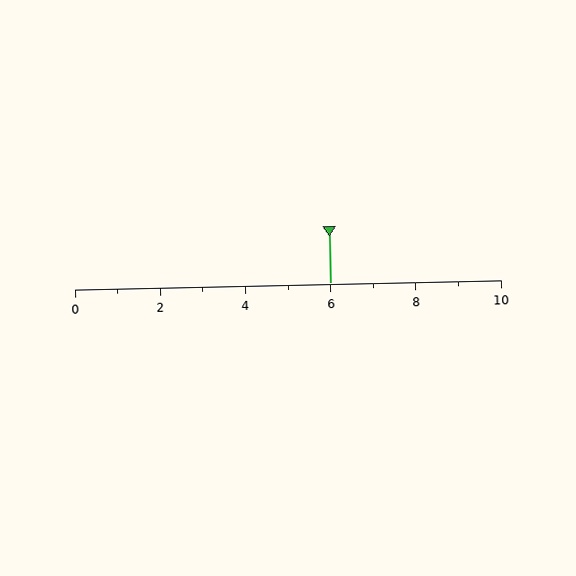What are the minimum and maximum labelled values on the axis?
The axis runs from 0 to 10.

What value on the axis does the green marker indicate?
The marker indicates approximately 6.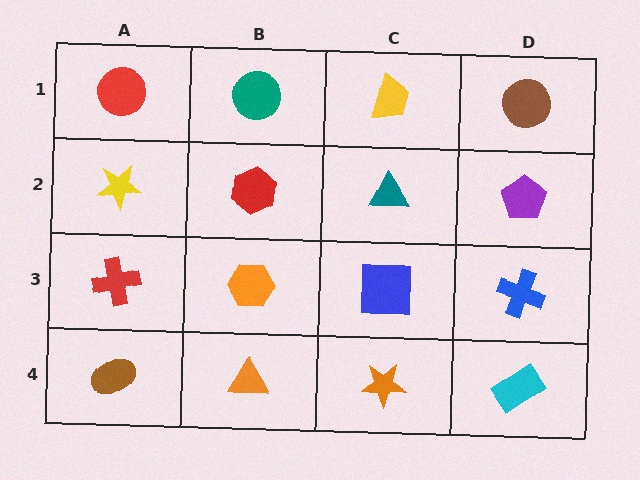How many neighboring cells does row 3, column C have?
4.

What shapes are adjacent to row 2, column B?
A teal circle (row 1, column B), an orange hexagon (row 3, column B), a yellow star (row 2, column A), a teal triangle (row 2, column C).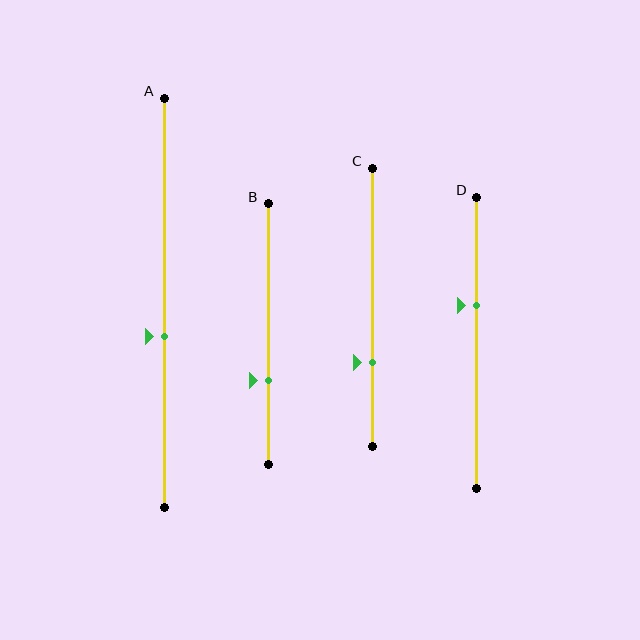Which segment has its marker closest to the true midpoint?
Segment A has its marker closest to the true midpoint.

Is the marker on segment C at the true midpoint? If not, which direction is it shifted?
No, the marker on segment C is shifted downward by about 20% of the segment length.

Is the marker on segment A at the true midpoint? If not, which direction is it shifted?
No, the marker on segment A is shifted downward by about 8% of the segment length.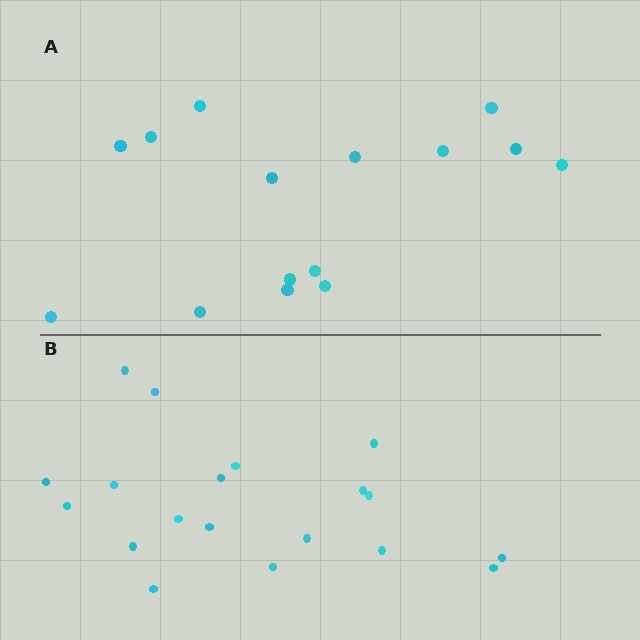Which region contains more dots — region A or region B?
Region B (the bottom region) has more dots.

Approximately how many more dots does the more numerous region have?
Region B has about 4 more dots than region A.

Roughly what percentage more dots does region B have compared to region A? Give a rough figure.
About 25% more.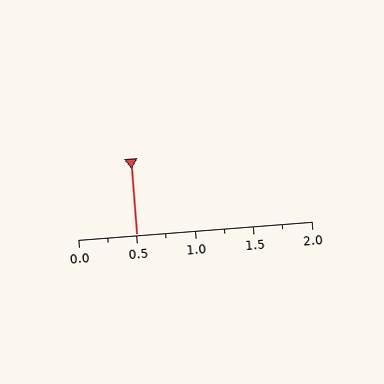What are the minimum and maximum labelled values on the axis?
The axis runs from 0.0 to 2.0.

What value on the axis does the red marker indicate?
The marker indicates approximately 0.5.